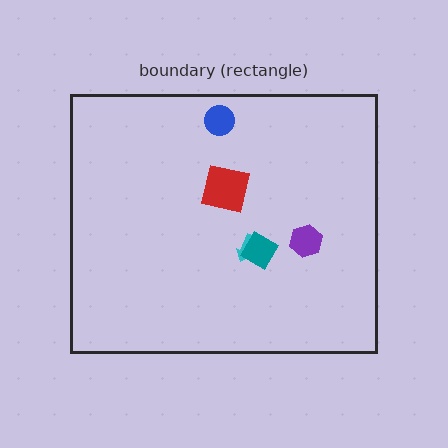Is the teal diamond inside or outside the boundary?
Inside.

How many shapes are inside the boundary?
5 inside, 0 outside.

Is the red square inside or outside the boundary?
Inside.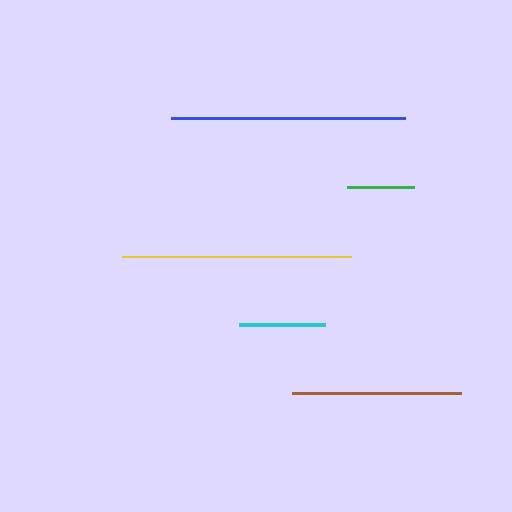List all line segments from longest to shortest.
From longest to shortest: blue, yellow, brown, cyan, green.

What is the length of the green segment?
The green segment is approximately 67 pixels long.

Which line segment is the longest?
The blue line is the longest at approximately 234 pixels.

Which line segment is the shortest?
The green line is the shortest at approximately 67 pixels.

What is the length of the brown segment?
The brown segment is approximately 169 pixels long.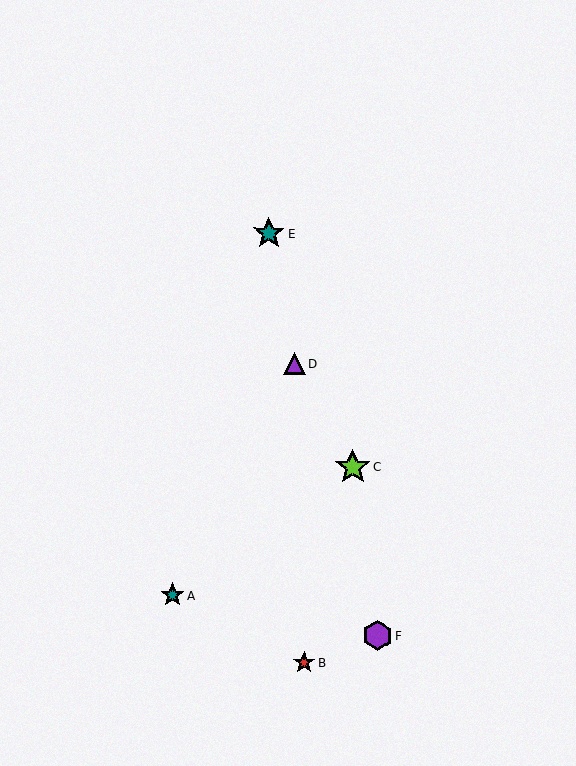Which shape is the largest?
The lime star (labeled C) is the largest.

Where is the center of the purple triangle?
The center of the purple triangle is at (295, 364).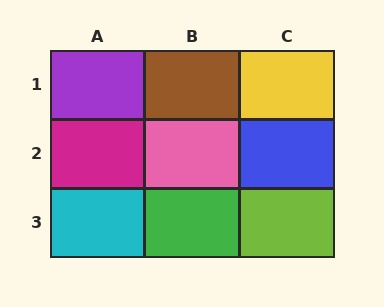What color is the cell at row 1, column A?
Purple.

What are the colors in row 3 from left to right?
Cyan, green, lime.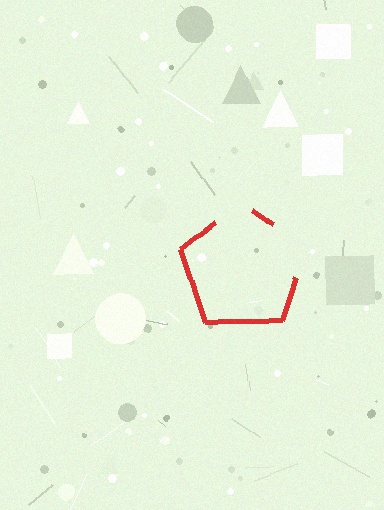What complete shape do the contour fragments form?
The contour fragments form a pentagon.